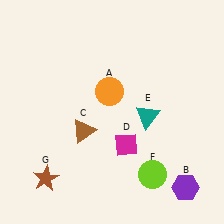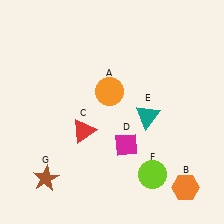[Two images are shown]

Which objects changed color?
B changed from purple to orange. C changed from brown to red.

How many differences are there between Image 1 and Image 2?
There are 2 differences between the two images.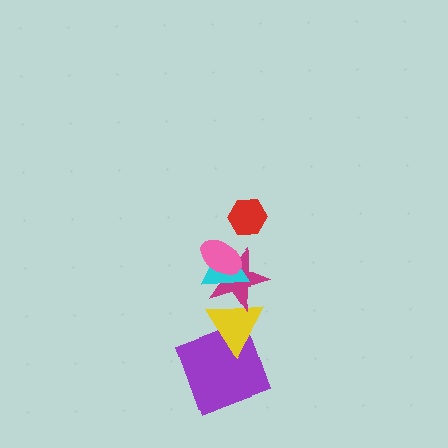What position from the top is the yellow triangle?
The yellow triangle is 5th from the top.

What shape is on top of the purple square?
The yellow triangle is on top of the purple square.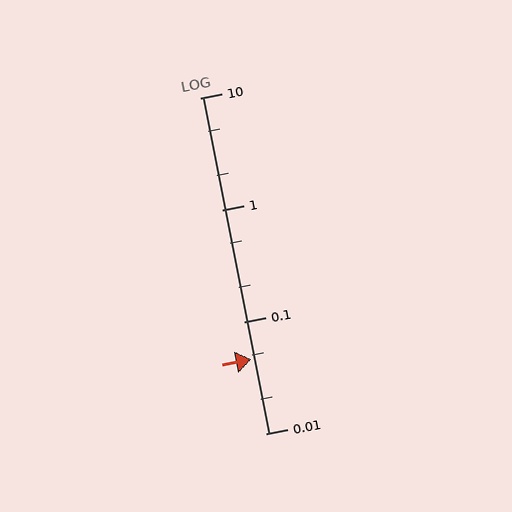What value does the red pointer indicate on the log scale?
The pointer indicates approximately 0.046.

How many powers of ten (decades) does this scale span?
The scale spans 3 decades, from 0.01 to 10.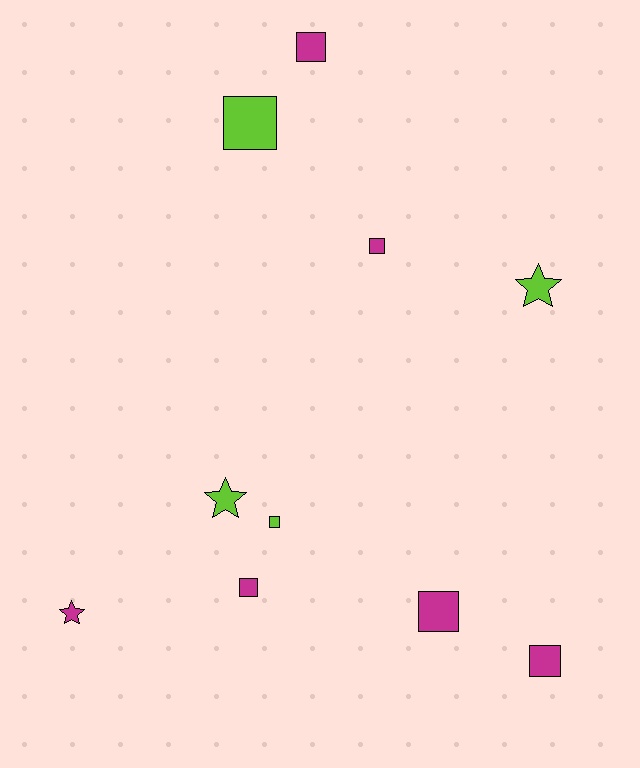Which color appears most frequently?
Magenta, with 6 objects.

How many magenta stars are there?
There is 1 magenta star.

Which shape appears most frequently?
Square, with 7 objects.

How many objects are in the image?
There are 10 objects.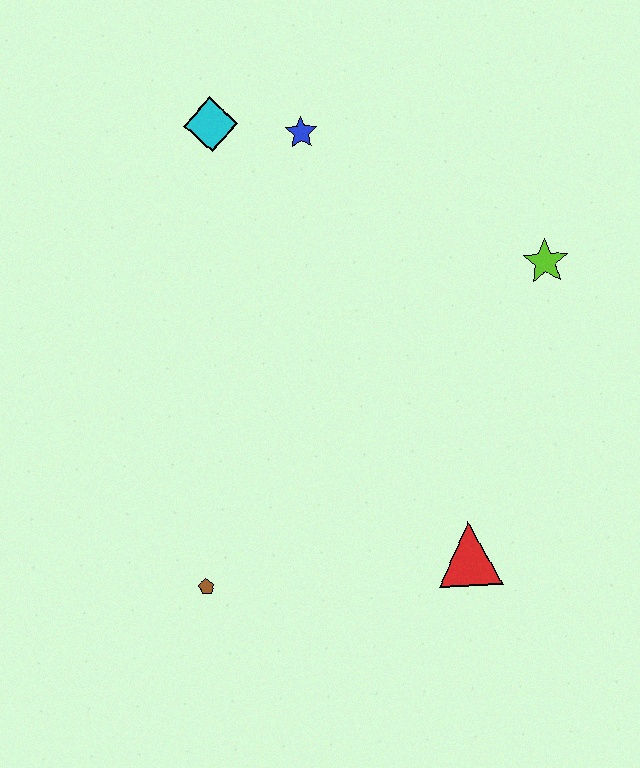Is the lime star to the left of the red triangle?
No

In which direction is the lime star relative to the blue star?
The lime star is to the right of the blue star.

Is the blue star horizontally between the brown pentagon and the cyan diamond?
No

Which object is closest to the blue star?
The cyan diamond is closest to the blue star.